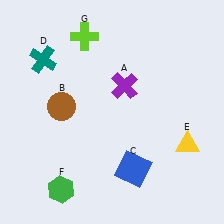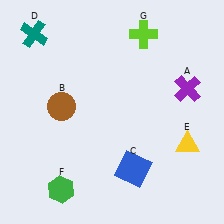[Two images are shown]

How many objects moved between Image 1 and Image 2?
3 objects moved between the two images.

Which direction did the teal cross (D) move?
The teal cross (D) moved up.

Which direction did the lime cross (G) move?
The lime cross (G) moved right.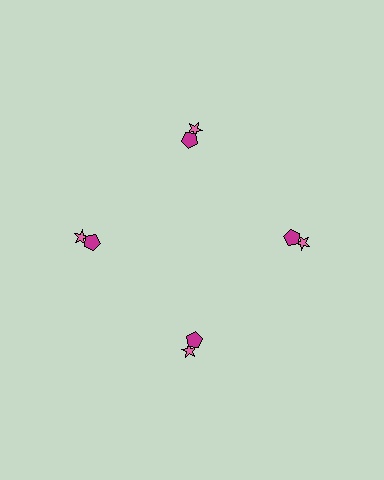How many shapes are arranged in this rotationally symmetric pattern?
There are 8 shapes, arranged in 4 groups of 2.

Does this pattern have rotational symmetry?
Yes, this pattern has 4-fold rotational symmetry. It looks the same after rotating 90 degrees around the center.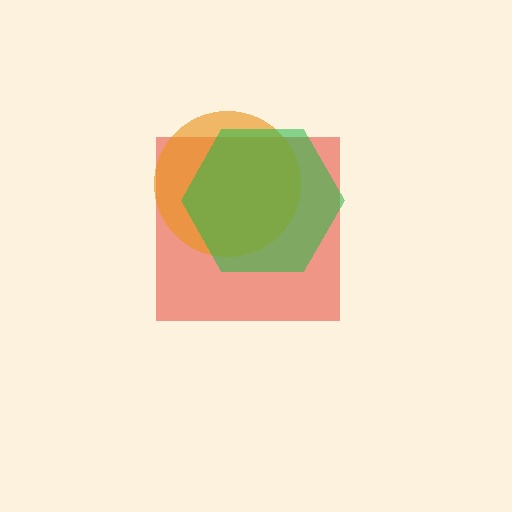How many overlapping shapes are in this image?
There are 3 overlapping shapes in the image.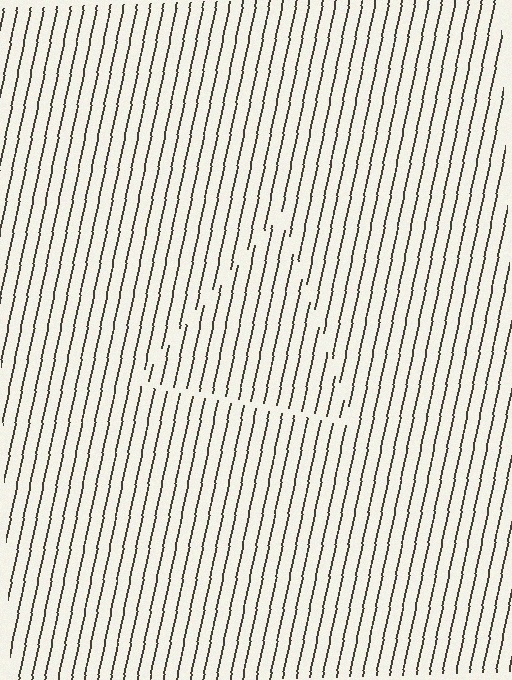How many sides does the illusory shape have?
3 sides — the line-ends trace a triangle.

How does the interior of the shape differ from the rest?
The interior of the shape contains the same grating, shifted by half a period — the contour is defined by the phase discontinuity where line-ends from the inner and outer gratings abut.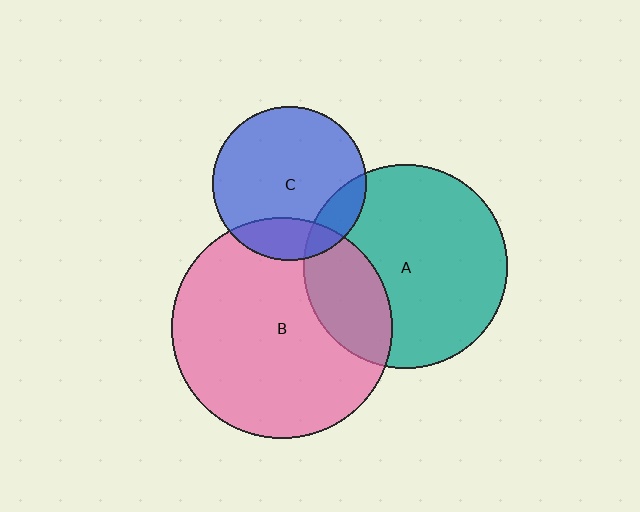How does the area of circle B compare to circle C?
Approximately 2.1 times.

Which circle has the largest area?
Circle B (pink).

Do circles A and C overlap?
Yes.